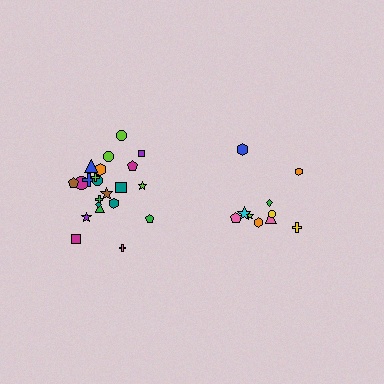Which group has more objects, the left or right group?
The left group.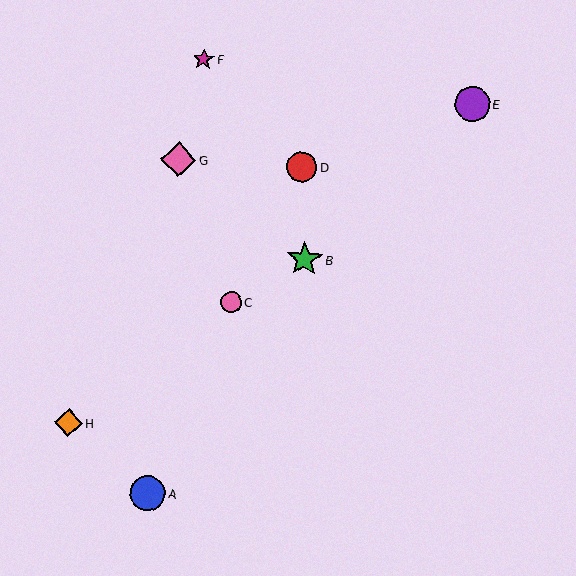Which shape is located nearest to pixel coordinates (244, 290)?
The pink circle (labeled C) at (231, 302) is nearest to that location.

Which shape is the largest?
The green star (labeled B) is the largest.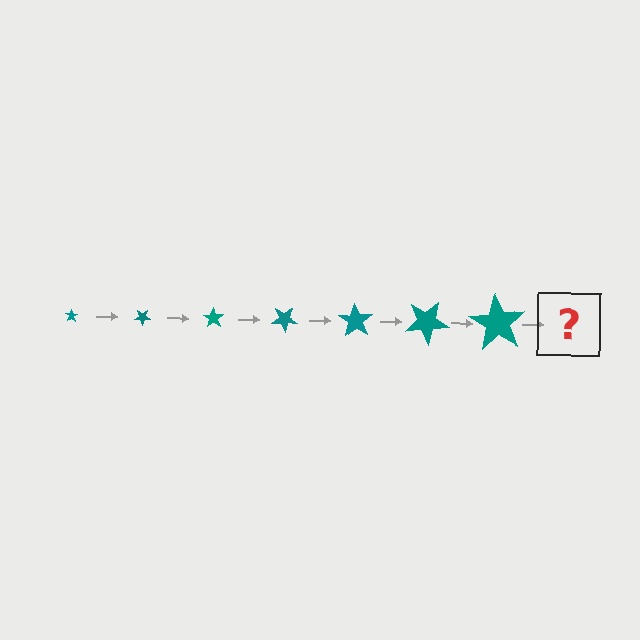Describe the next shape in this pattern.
It should be a star, larger than the previous one and rotated 245 degrees from the start.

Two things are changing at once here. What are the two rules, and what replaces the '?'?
The two rules are that the star grows larger each step and it rotates 35 degrees each step. The '?' should be a star, larger than the previous one and rotated 245 degrees from the start.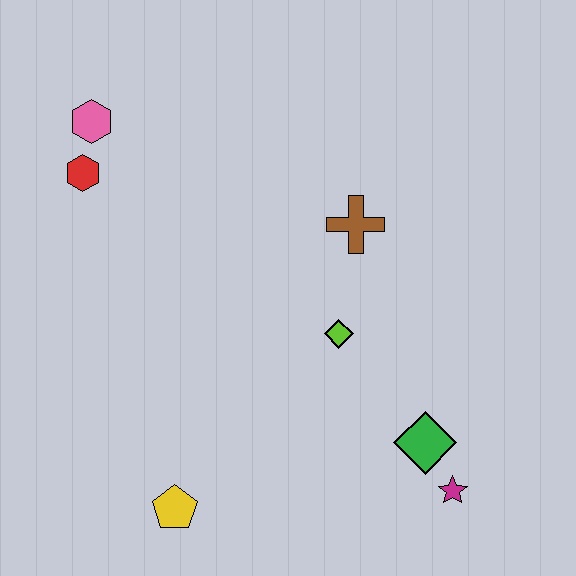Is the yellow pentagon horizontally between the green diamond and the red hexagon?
Yes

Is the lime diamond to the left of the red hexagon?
No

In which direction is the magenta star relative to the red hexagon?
The magenta star is to the right of the red hexagon.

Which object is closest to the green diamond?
The magenta star is closest to the green diamond.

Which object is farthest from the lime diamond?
The pink hexagon is farthest from the lime diamond.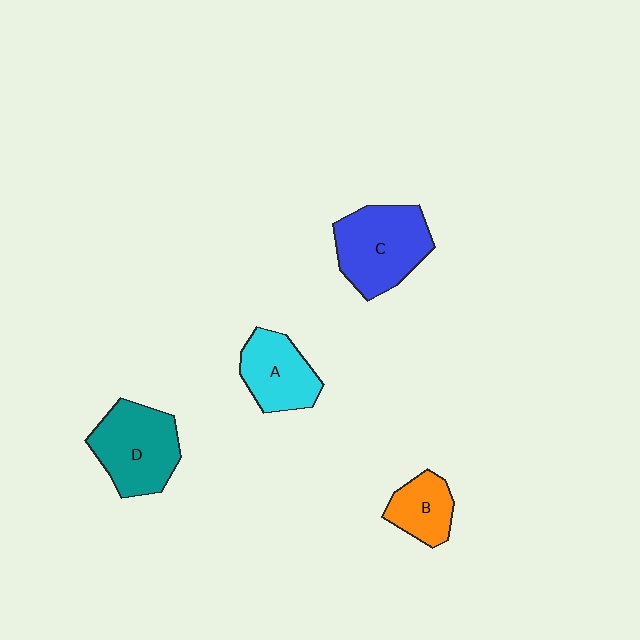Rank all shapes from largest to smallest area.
From largest to smallest: C (blue), D (teal), A (cyan), B (orange).